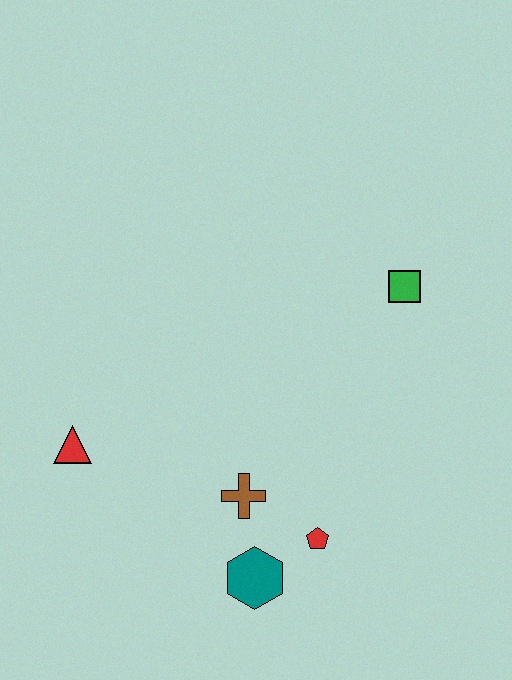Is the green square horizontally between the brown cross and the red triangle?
No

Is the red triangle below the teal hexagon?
No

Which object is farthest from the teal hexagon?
The green square is farthest from the teal hexagon.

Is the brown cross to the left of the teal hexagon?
Yes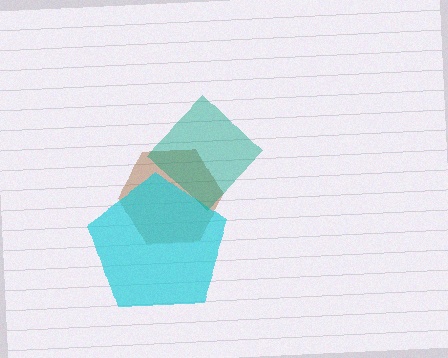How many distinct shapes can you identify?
There are 3 distinct shapes: a brown hexagon, a cyan pentagon, a teal diamond.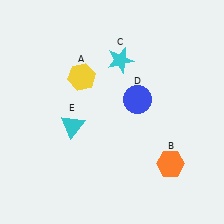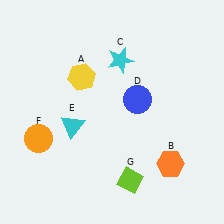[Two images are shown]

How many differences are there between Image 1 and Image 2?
There are 2 differences between the two images.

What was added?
An orange circle (F), a lime diamond (G) were added in Image 2.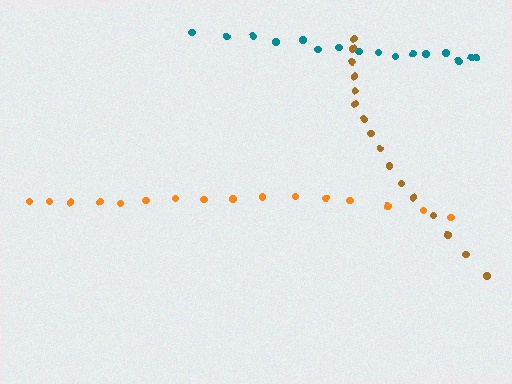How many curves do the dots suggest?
There are 3 distinct paths.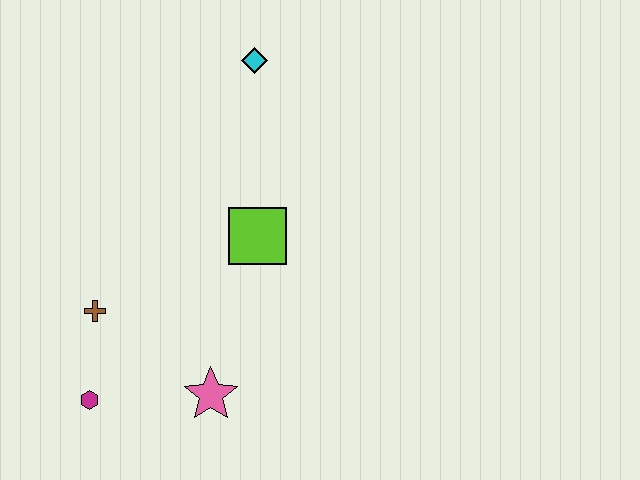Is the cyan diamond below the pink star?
No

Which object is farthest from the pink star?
The cyan diamond is farthest from the pink star.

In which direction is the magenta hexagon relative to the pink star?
The magenta hexagon is to the left of the pink star.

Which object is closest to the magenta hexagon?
The brown cross is closest to the magenta hexagon.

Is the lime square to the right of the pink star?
Yes